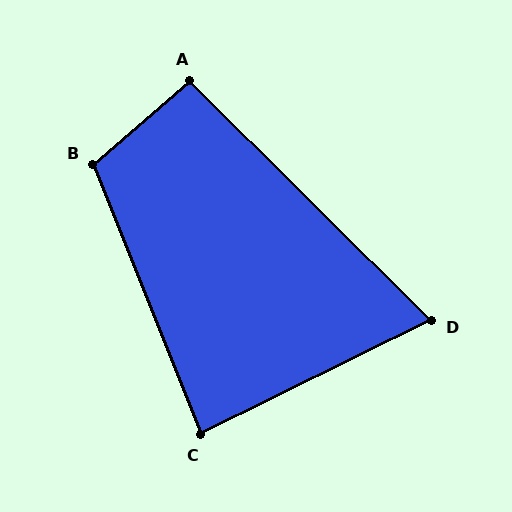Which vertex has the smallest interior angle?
D, at approximately 71 degrees.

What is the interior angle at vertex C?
Approximately 86 degrees (approximately right).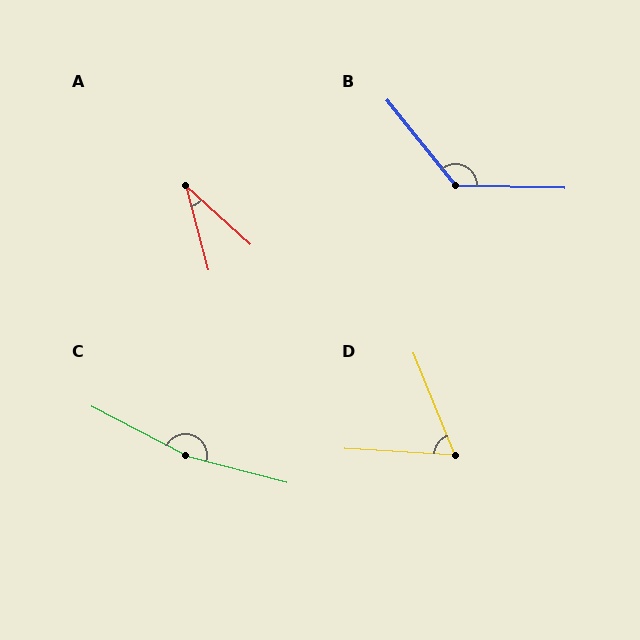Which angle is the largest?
C, at approximately 167 degrees.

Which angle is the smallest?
A, at approximately 33 degrees.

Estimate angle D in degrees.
Approximately 65 degrees.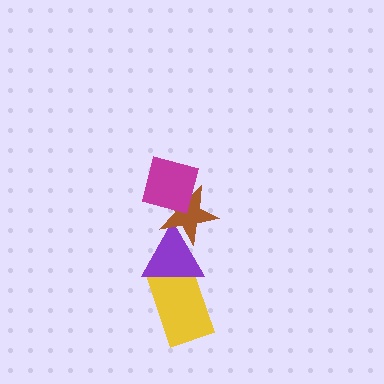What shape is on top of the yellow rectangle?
The purple triangle is on top of the yellow rectangle.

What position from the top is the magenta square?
The magenta square is 1st from the top.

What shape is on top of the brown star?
The magenta square is on top of the brown star.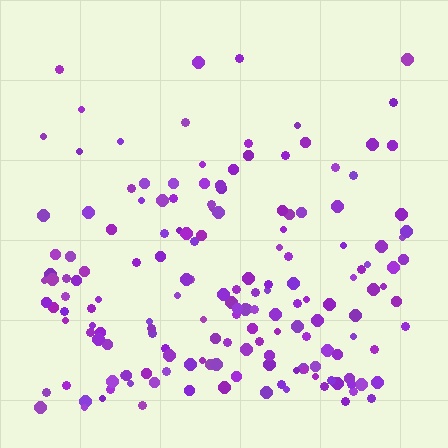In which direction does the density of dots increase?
From top to bottom, with the bottom side densest.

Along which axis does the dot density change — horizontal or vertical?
Vertical.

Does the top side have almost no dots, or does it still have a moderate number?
Still a moderate number, just noticeably fewer than the bottom.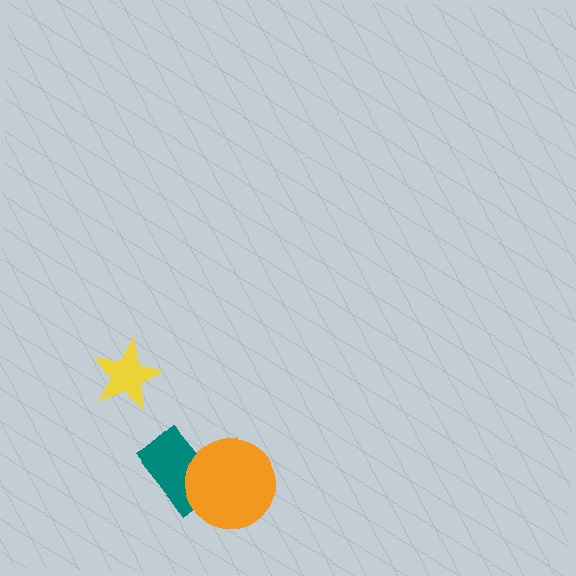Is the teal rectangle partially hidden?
Yes, it is partially covered by another shape.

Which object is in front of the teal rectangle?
The orange circle is in front of the teal rectangle.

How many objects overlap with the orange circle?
1 object overlaps with the orange circle.